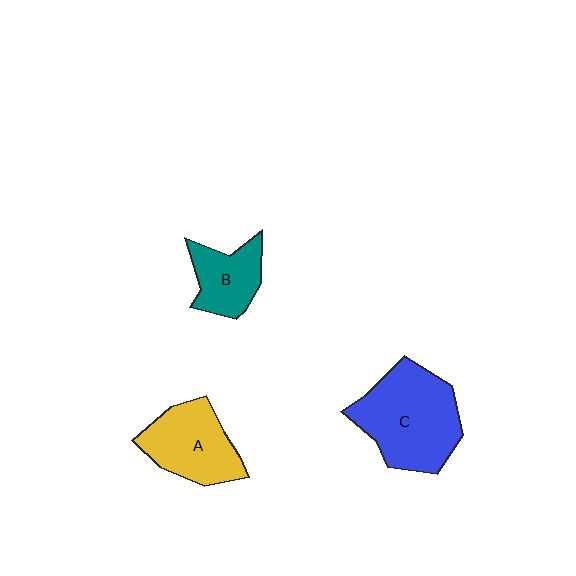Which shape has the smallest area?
Shape B (teal).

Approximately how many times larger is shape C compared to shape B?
Approximately 2.0 times.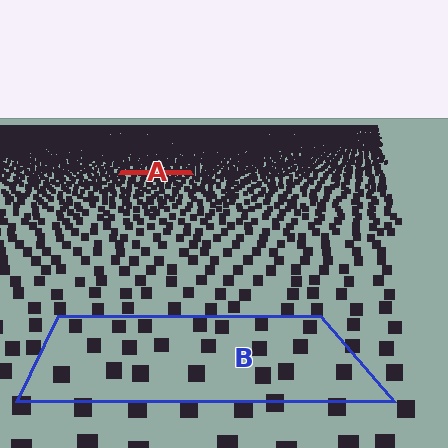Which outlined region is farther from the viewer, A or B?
Region A is farther from the viewer — the texture elements inside it appear smaller and more densely packed.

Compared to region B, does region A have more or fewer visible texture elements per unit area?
Region A has more texture elements per unit area — they are packed more densely because it is farther away.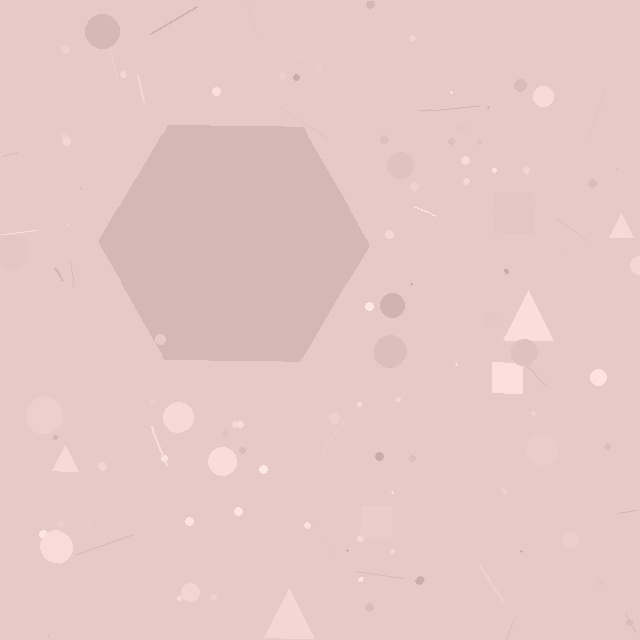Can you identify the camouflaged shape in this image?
The camouflaged shape is a hexagon.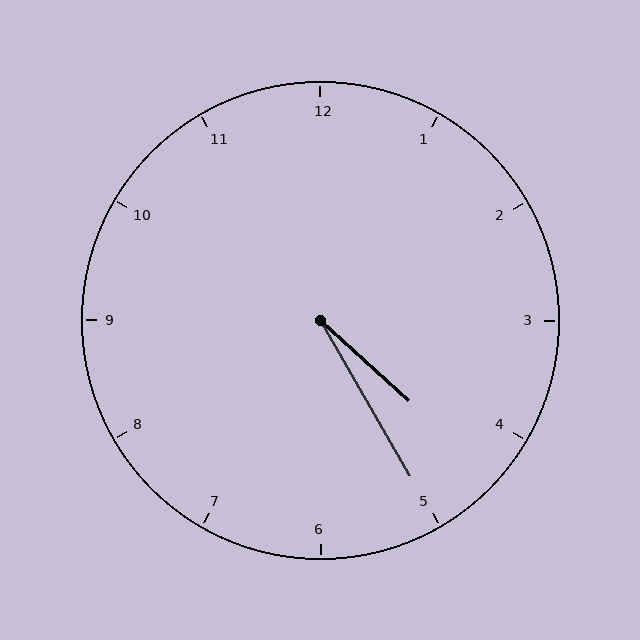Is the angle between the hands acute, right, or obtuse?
It is acute.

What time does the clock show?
4:25.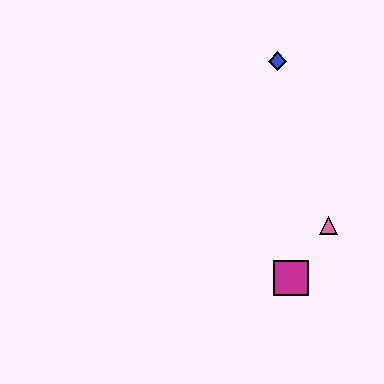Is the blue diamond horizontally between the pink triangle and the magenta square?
No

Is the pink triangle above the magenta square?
Yes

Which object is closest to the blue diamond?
The pink triangle is closest to the blue diamond.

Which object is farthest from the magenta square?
The blue diamond is farthest from the magenta square.